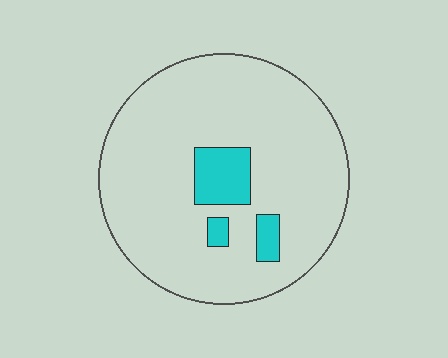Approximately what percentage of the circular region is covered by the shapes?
Approximately 10%.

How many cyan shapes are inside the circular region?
3.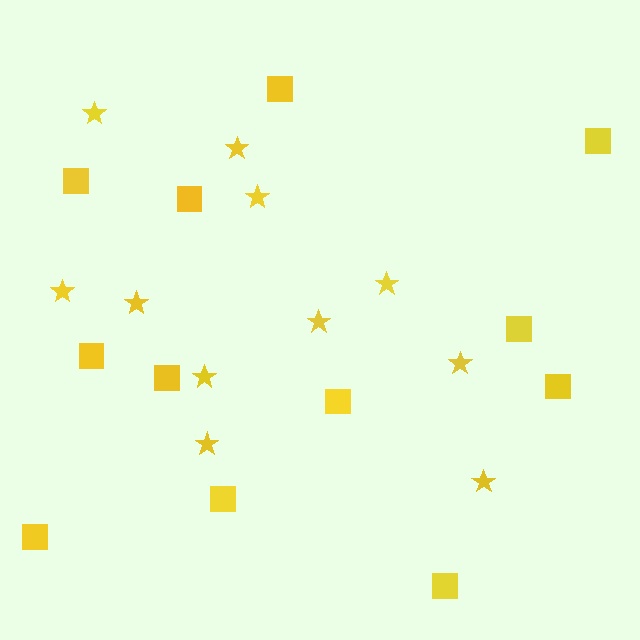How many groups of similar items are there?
There are 2 groups: one group of squares (12) and one group of stars (11).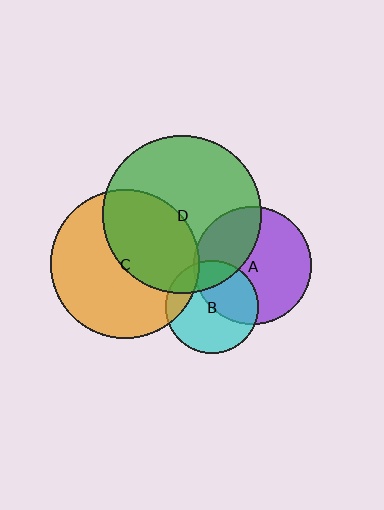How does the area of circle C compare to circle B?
Approximately 2.6 times.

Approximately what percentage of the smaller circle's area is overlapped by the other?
Approximately 20%.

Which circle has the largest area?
Circle D (green).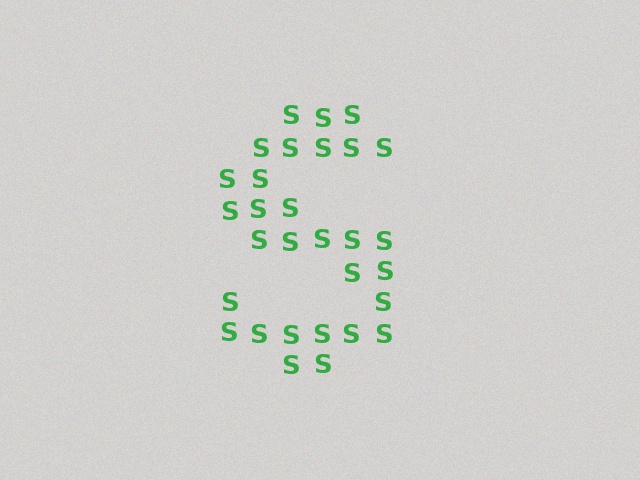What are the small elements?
The small elements are letter S's.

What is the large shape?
The large shape is the letter S.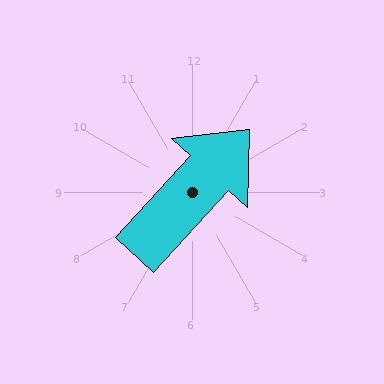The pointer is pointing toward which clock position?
Roughly 1 o'clock.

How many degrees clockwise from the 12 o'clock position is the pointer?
Approximately 42 degrees.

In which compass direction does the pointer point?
Northeast.